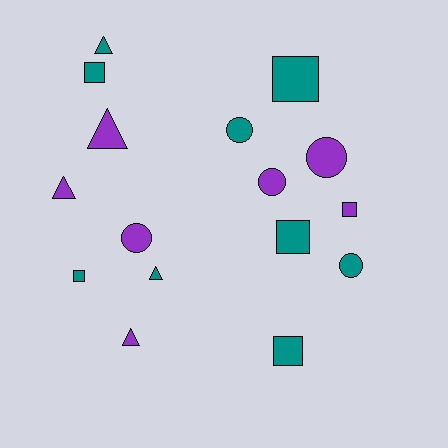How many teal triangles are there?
There are 2 teal triangles.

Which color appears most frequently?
Teal, with 9 objects.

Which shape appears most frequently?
Square, with 6 objects.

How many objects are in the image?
There are 16 objects.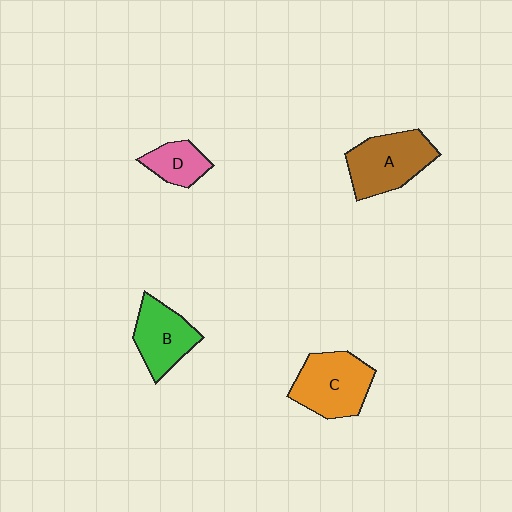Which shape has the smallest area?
Shape D (pink).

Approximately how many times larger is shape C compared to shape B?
Approximately 1.2 times.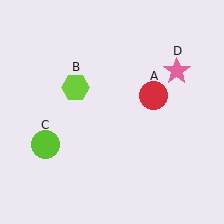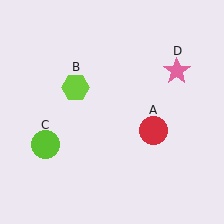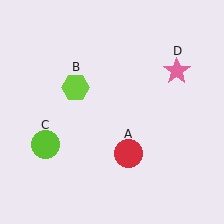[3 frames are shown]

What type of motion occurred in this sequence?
The red circle (object A) rotated clockwise around the center of the scene.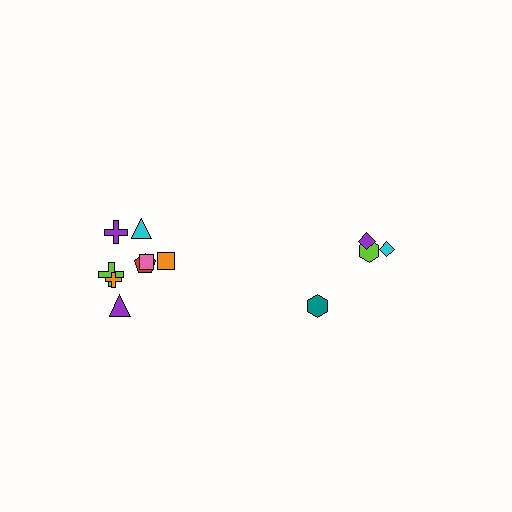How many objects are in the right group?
There are 4 objects.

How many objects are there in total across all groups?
There are 12 objects.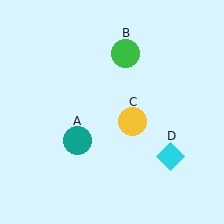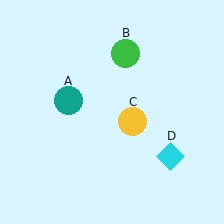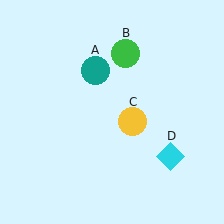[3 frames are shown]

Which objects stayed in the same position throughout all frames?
Green circle (object B) and yellow circle (object C) and cyan diamond (object D) remained stationary.